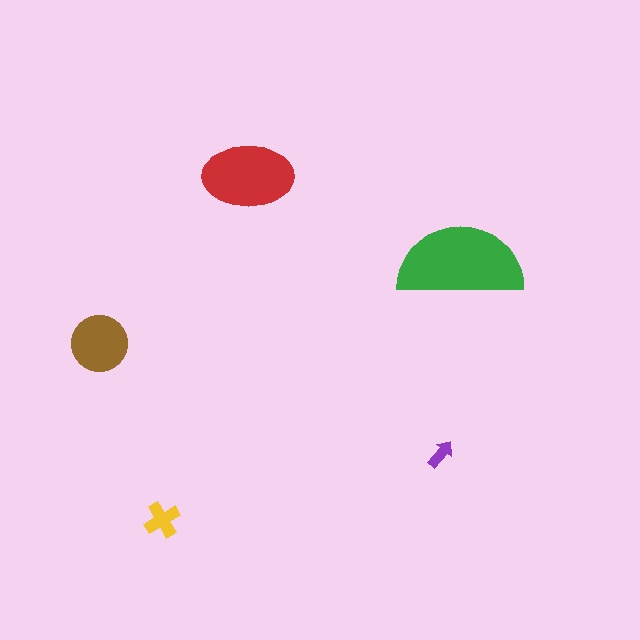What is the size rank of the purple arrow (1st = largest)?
5th.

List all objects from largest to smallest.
The green semicircle, the red ellipse, the brown circle, the yellow cross, the purple arrow.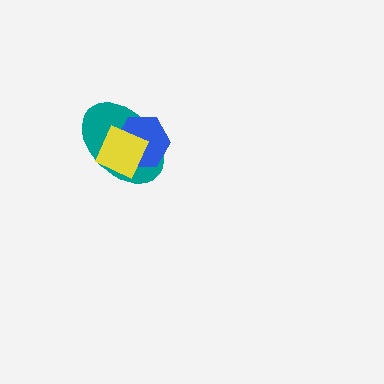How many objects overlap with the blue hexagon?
2 objects overlap with the blue hexagon.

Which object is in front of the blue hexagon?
The yellow diamond is in front of the blue hexagon.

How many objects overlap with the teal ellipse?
2 objects overlap with the teal ellipse.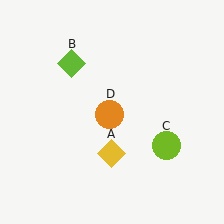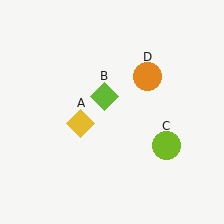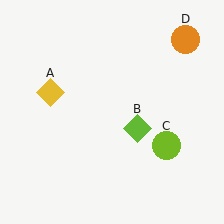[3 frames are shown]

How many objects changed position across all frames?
3 objects changed position: yellow diamond (object A), lime diamond (object B), orange circle (object D).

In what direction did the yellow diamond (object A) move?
The yellow diamond (object A) moved up and to the left.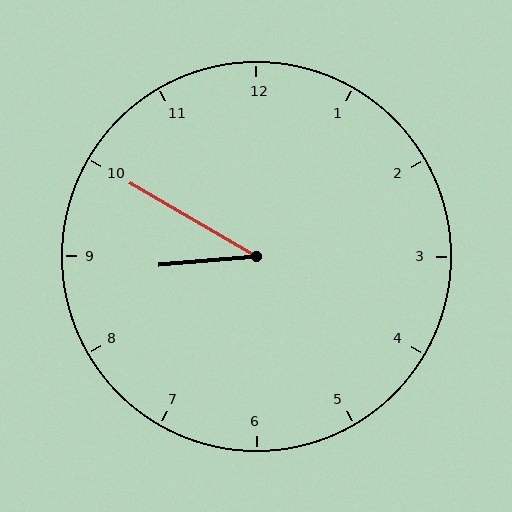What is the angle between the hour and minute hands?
Approximately 35 degrees.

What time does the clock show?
8:50.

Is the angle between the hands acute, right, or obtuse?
It is acute.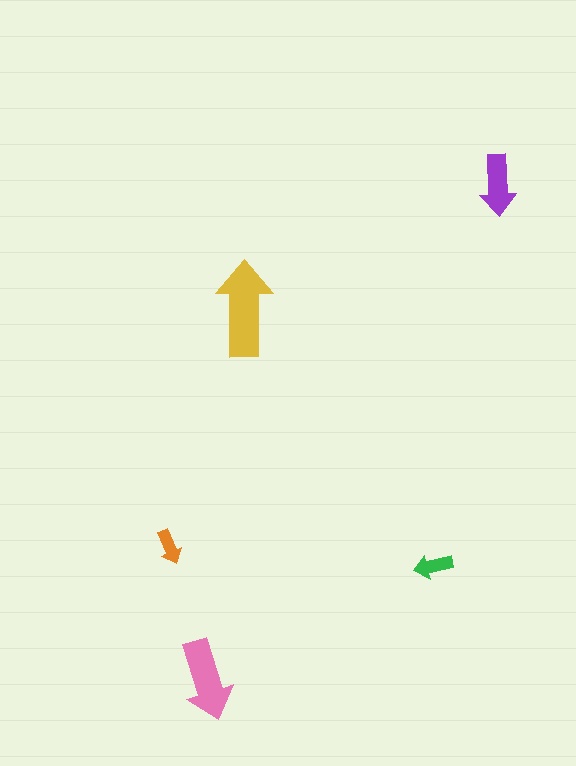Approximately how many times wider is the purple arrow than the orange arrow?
About 1.5 times wider.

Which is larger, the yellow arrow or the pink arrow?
The yellow one.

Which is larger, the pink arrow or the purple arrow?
The pink one.